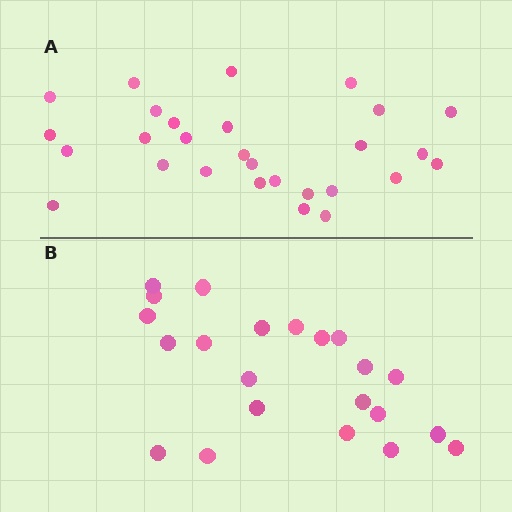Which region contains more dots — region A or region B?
Region A (the top region) has more dots.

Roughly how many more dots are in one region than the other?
Region A has about 6 more dots than region B.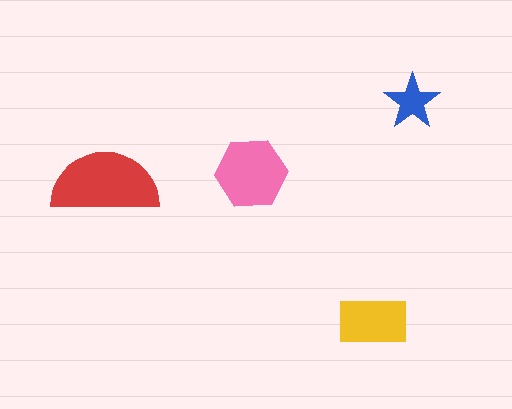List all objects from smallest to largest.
The blue star, the yellow rectangle, the pink hexagon, the red semicircle.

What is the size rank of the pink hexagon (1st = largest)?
2nd.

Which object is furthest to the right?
The blue star is rightmost.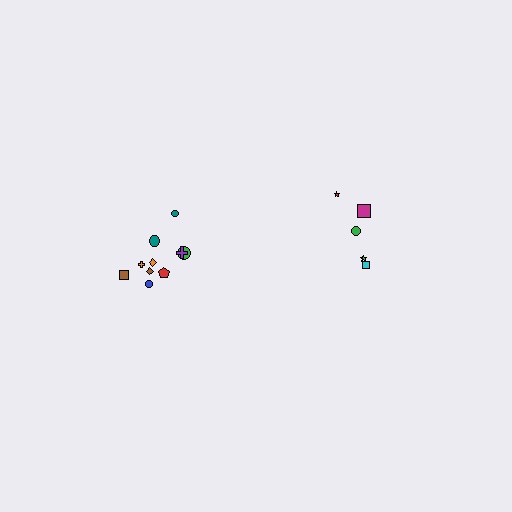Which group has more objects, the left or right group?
The left group.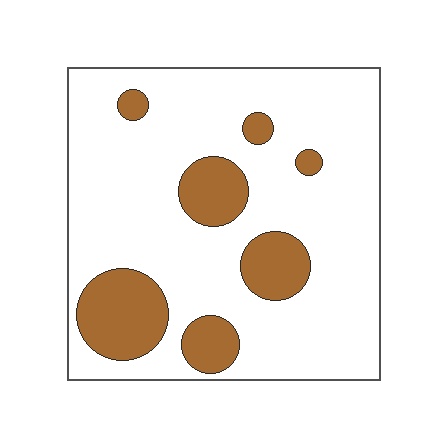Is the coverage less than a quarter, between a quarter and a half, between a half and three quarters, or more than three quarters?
Less than a quarter.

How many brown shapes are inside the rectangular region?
7.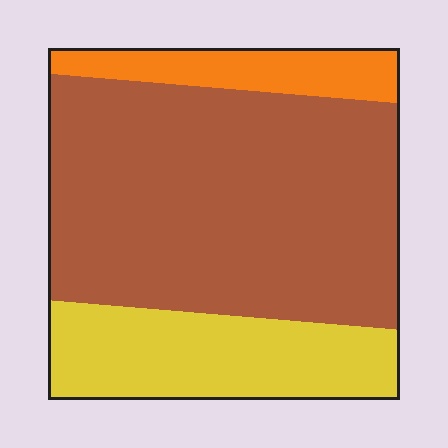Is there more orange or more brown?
Brown.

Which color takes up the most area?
Brown, at roughly 65%.